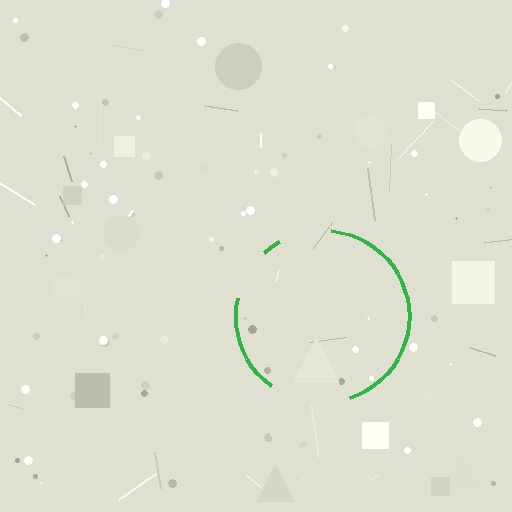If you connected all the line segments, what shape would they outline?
They would outline a circle.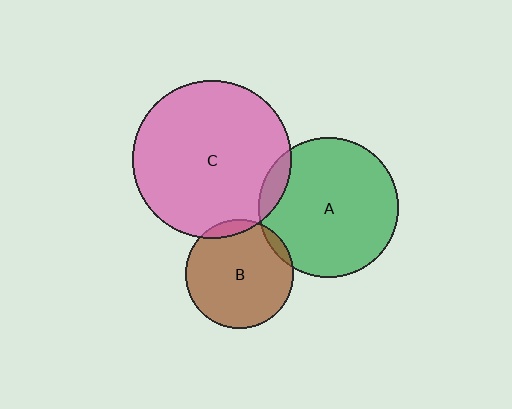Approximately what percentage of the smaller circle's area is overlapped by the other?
Approximately 10%.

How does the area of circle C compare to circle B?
Approximately 2.1 times.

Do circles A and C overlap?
Yes.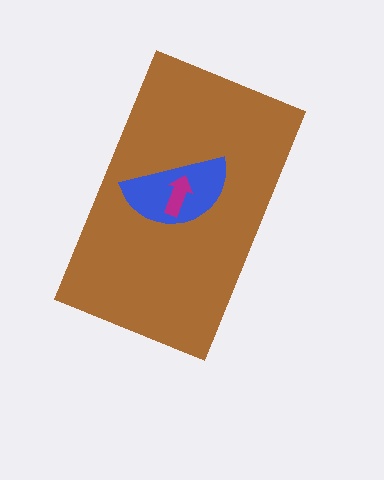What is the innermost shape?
The magenta arrow.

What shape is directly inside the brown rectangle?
The blue semicircle.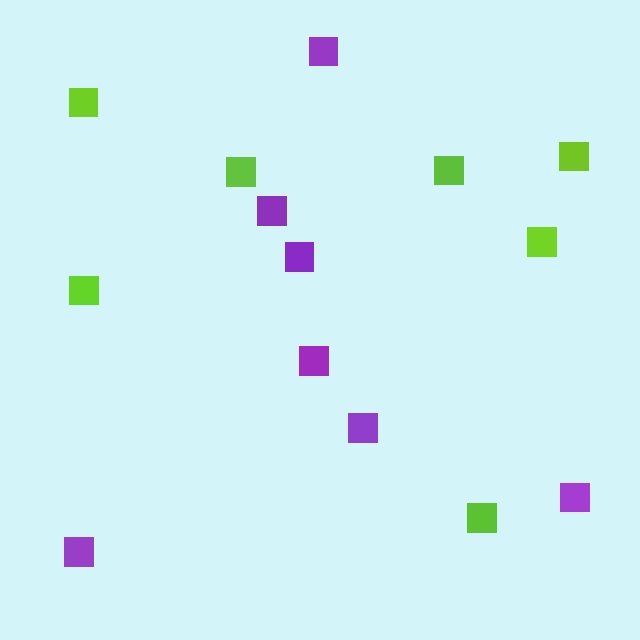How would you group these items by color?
There are 2 groups: one group of lime squares (7) and one group of purple squares (7).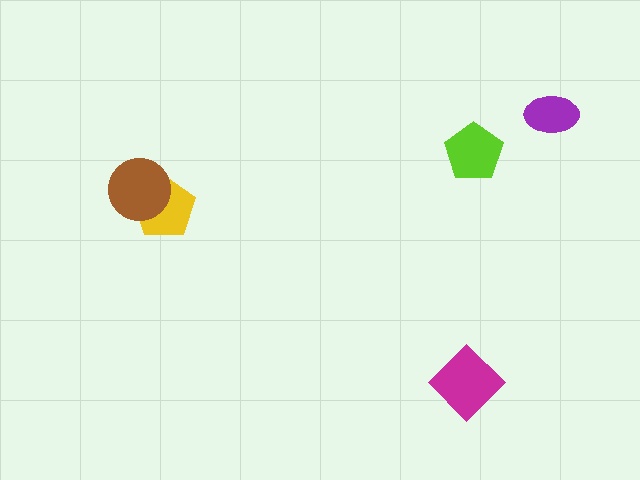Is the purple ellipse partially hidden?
No, no other shape covers it.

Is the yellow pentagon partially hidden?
Yes, it is partially covered by another shape.